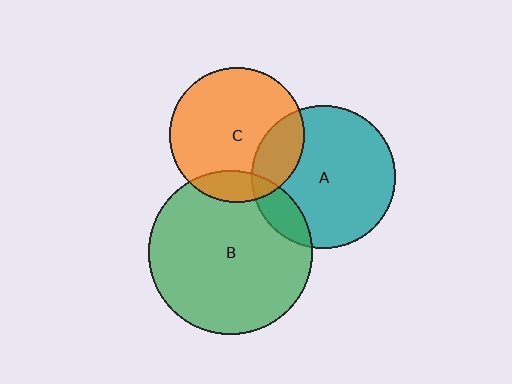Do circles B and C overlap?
Yes.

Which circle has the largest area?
Circle B (green).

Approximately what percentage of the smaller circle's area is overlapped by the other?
Approximately 15%.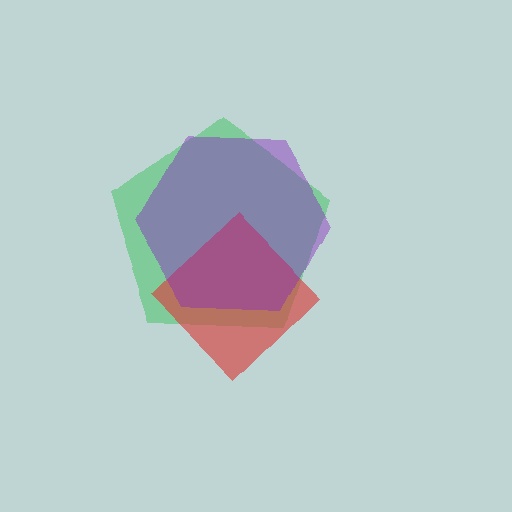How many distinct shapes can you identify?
There are 3 distinct shapes: a green pentagon, a red diamond, a purple hexagon.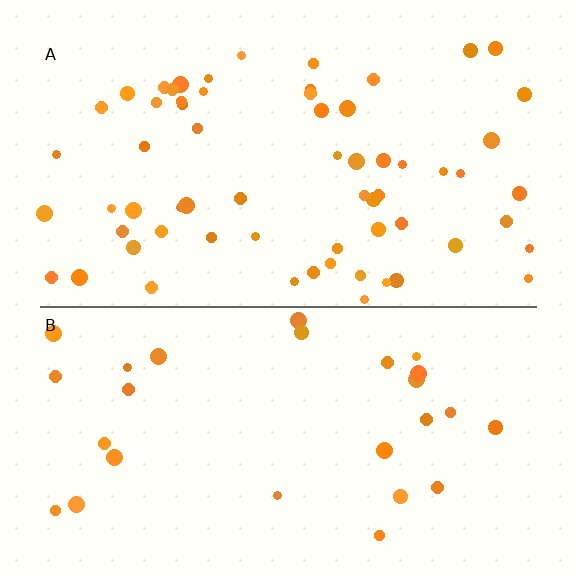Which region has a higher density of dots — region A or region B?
A (the top).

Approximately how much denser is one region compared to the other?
Approximately 2.4× — region A over region B.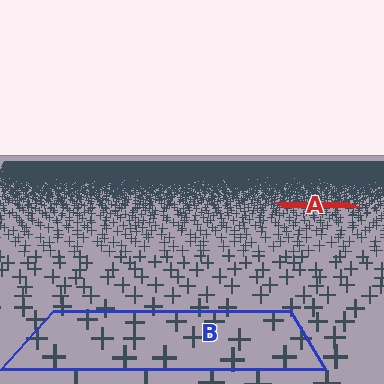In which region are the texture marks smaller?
The texture marks are smaller in region A, because it is farther away.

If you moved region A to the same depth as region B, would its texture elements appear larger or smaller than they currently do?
They would appear larger. At a closer depth, the same texture elements are projected at a bigger on-screen size.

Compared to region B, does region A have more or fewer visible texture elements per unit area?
Region A has more texture elements per unit area — they are packed more densely because it is farther away.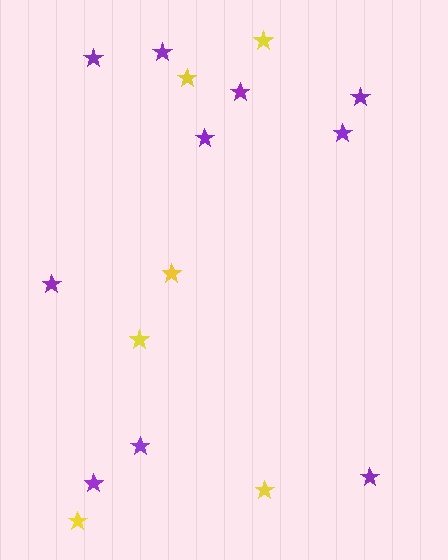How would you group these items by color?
There are 2 groups: one group of purple stars (10) and one group of yellow stars (6).